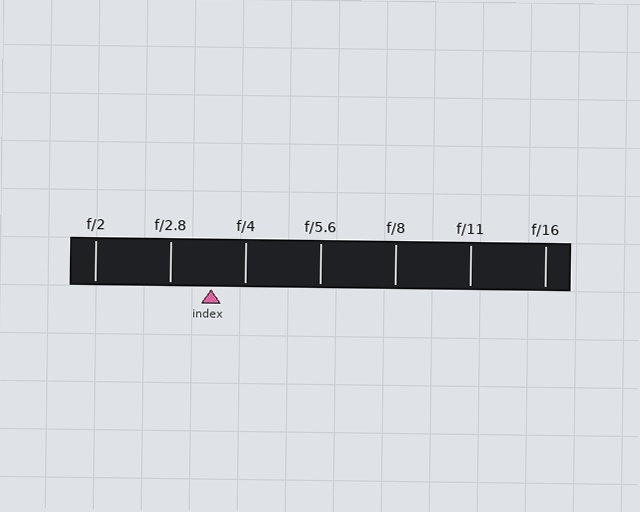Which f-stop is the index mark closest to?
The index mark is closest to f/4.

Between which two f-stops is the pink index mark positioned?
The index mark is between f/2.8 and f/4.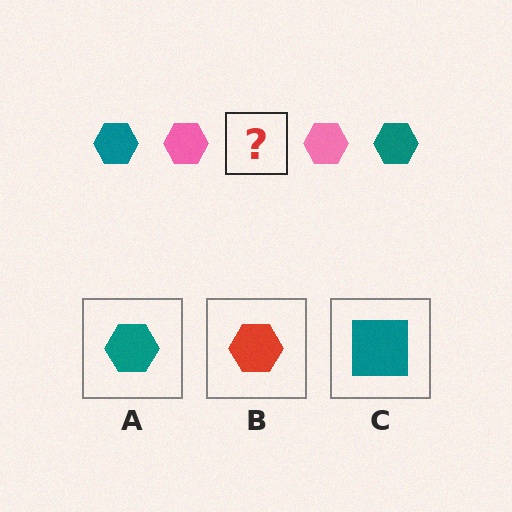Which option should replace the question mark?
Option A.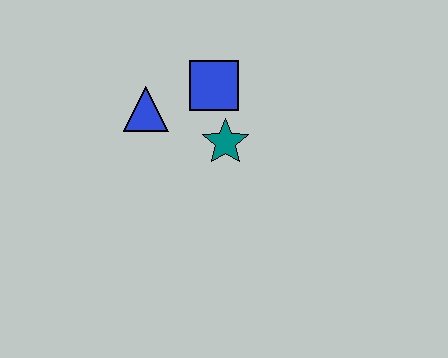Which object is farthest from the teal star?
The blue triangle is farthest from the teal star.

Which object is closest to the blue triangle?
The blue square is closest to the blue triangle.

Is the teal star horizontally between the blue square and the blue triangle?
No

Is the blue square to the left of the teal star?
Yes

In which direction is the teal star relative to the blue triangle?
The teal star is to the right of the blue triangle.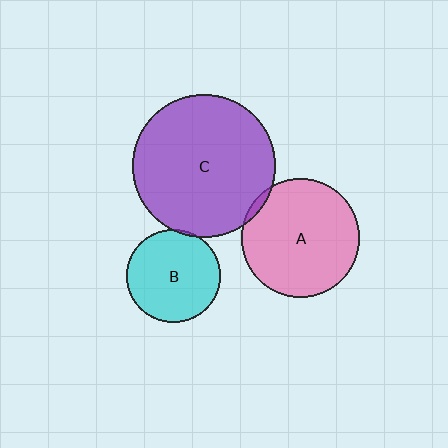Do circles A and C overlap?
Yes.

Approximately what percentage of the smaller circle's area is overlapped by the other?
Approximately 5%.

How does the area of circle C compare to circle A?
Approximately 1.5 times.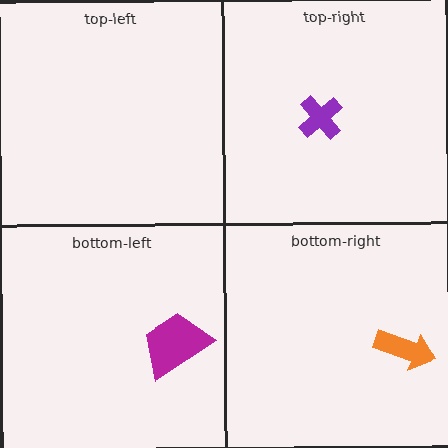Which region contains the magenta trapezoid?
The bottom-left region.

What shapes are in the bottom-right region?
The orange arrow.